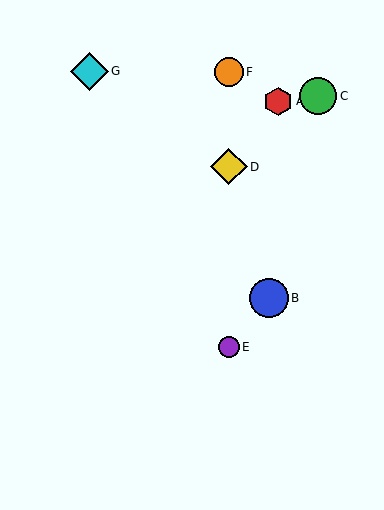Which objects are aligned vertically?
Objects D, E, F are aligned vertically.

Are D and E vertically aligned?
Yes, both are at x≈229.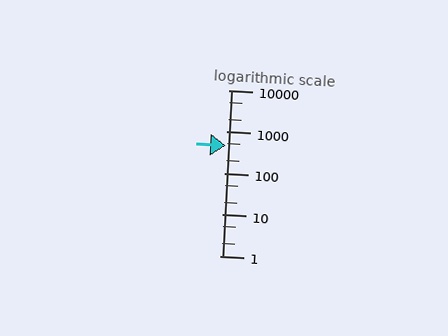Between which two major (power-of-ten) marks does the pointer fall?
The pointer is between 100 and 1000.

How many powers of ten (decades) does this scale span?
The scale spans 4 decades, from 1 to 10000.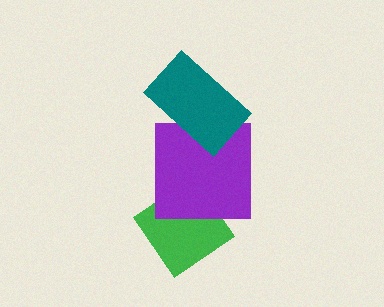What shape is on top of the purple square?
The teal rectangle is on top of the purple square.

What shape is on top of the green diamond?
The purple square is on top of the green diamond.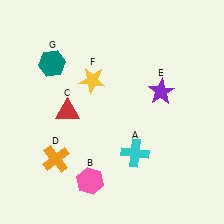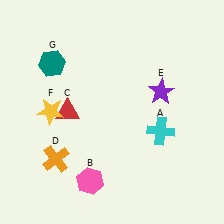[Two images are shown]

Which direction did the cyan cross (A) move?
The cyan cross (A) moved right.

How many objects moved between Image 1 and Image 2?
2 objects moved between the two images.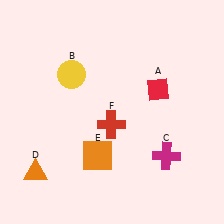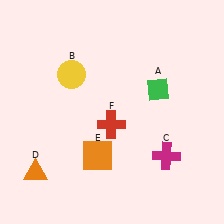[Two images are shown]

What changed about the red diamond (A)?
In Image 1, A is red. In Image 2, it changed to green.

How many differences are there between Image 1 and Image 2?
There is 1 difference between the two images.